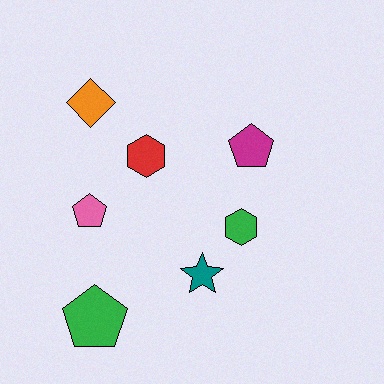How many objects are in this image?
There are 7 objects.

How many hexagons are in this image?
There are 2 hexagons.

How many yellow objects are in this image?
There are no yellow objects.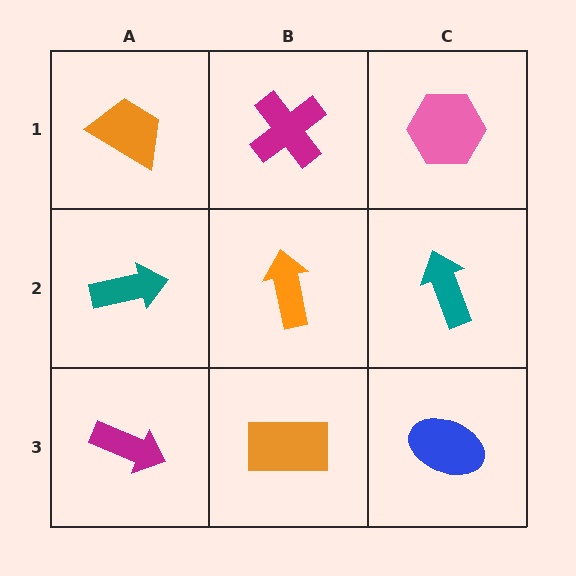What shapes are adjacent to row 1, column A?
A teal arrow (row 2, column A), a magenta cross (row 1, column B).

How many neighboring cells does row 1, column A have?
2.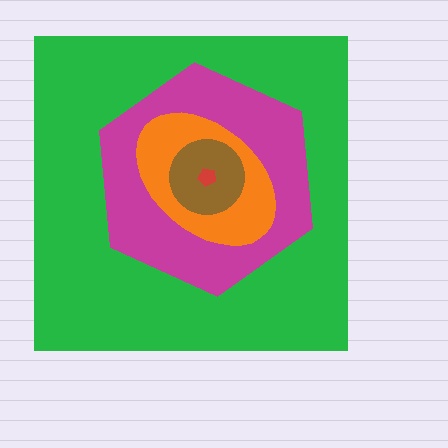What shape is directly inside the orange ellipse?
The brown circle.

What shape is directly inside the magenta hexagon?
The orange ellipse.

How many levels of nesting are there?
5.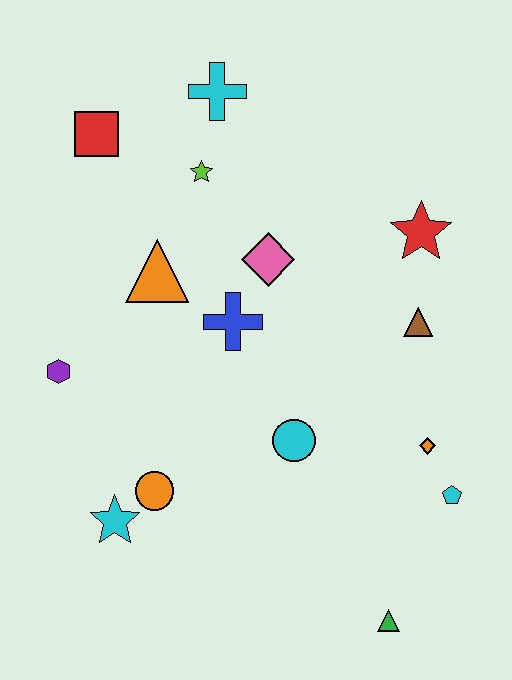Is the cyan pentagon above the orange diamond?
No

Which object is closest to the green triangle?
The cyan pentagon is closest to the green triangle.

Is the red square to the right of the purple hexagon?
Yes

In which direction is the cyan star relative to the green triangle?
The cyan star is to the left of the green triangle.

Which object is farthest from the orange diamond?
The red square is farthest from the orange diamond.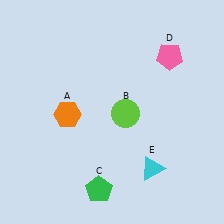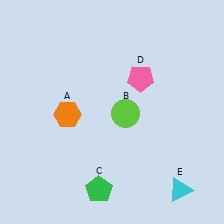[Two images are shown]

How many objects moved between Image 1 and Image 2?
2 objects moved between the two images.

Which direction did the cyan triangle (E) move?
The cyan triangle (E) moved right.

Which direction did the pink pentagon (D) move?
The pink pentagon (D) moved left.